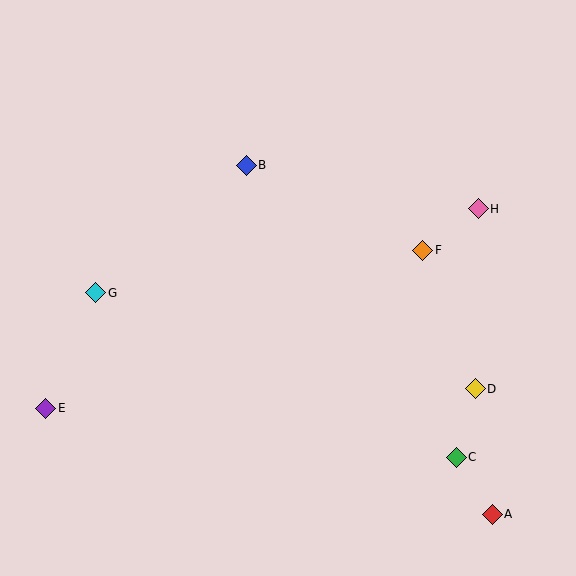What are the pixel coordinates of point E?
Point E is at (46, 408).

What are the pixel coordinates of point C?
Point C is at (456, 457).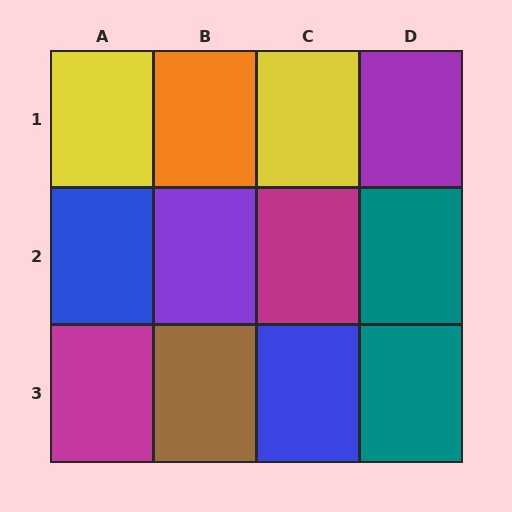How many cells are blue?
2 cells are blue.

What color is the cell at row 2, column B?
Purple.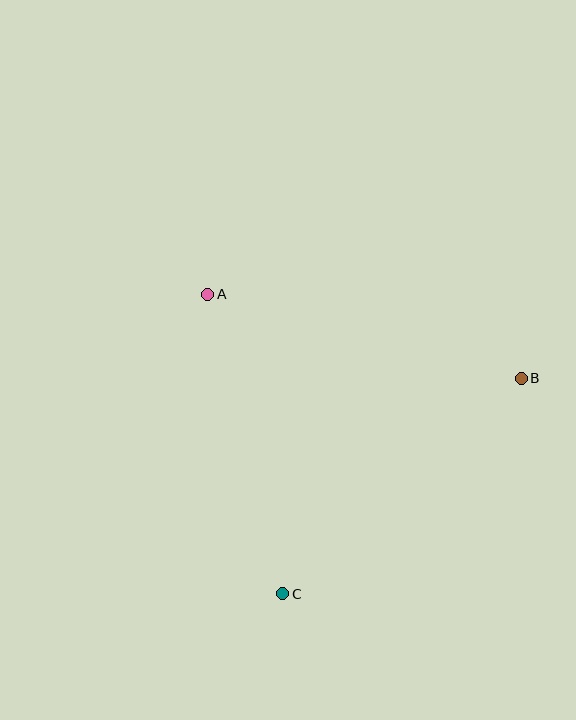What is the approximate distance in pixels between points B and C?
The distance between B and C is approximately 321 pixels.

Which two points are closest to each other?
Points A and C are closest to each other.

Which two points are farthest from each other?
Points A and B are farthest from each other.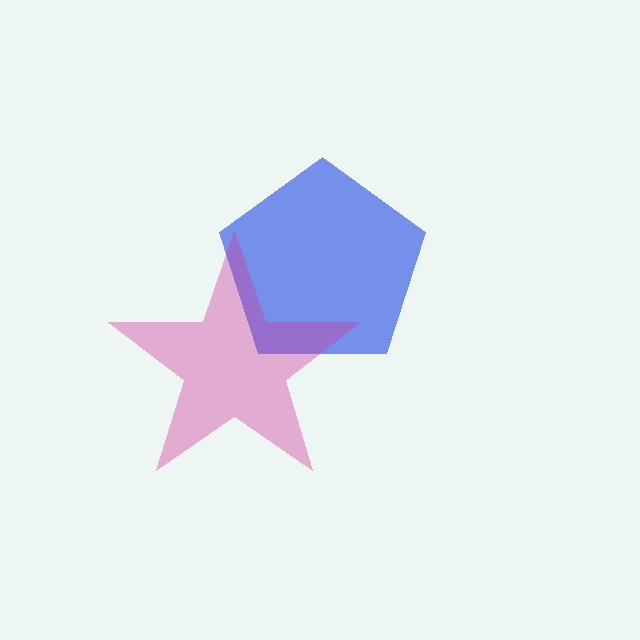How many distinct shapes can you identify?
There are 2 distinct shapes: a blue pentagon, a magenta star.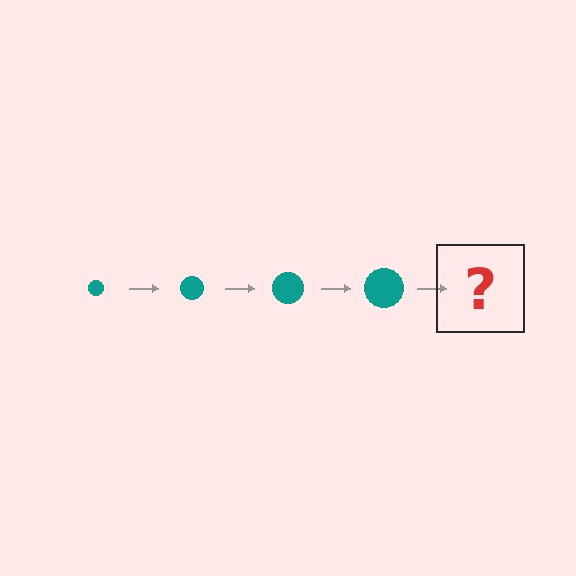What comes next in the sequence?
The next element should be a teal circle, larger than the previous one.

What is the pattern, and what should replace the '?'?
The pattern is that the circle gets progressively larger each step. The '?' should be a teal circle, larger than the previous one.